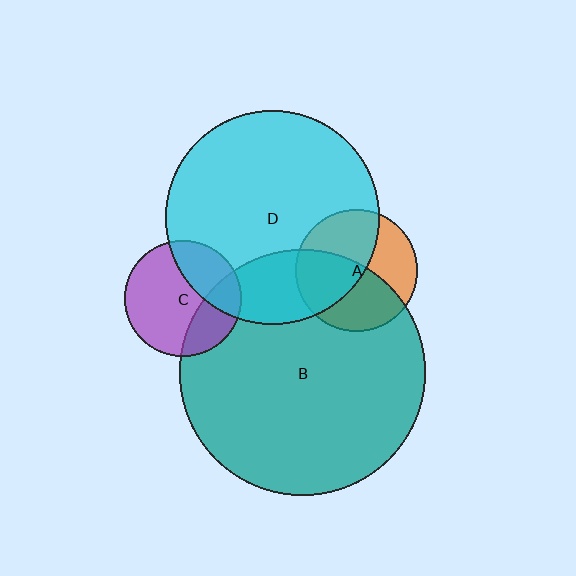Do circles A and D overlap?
Yes.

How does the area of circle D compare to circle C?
Approximately 3.4 times.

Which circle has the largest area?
Circle B (teal).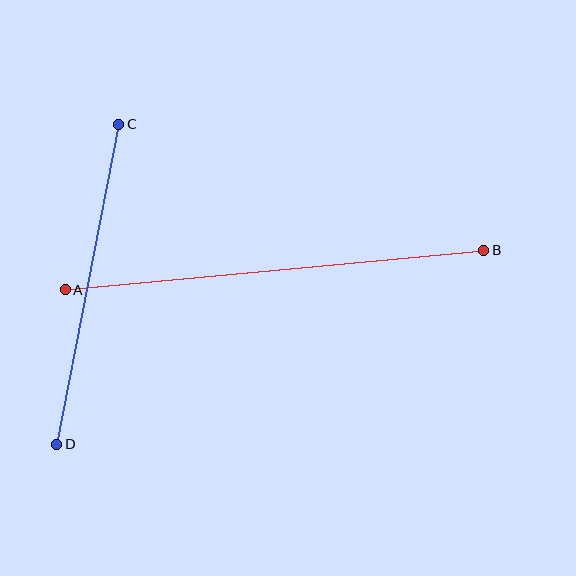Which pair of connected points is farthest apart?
Points A and B are farthest apart.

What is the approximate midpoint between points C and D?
The midpoint is at approximately (88, 284) pixels.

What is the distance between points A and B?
The distance is approximately 420 pixels.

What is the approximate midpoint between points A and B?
The midpoint is at approximately (274, 270) pixels.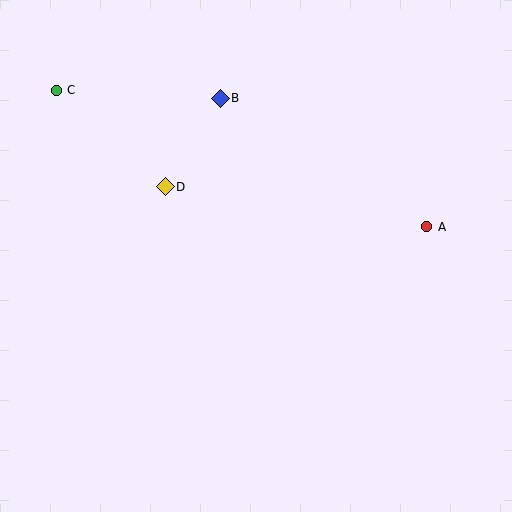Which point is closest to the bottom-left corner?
Point D is closest to the bottom-left corner.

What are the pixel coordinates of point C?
Point C is at (56, 90).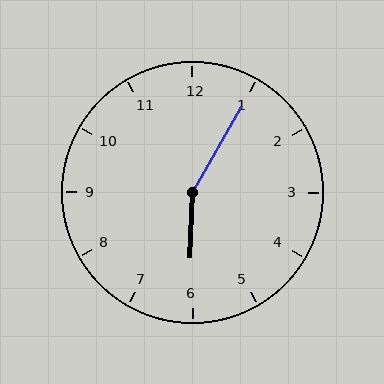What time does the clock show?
6:05.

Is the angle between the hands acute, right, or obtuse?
It is obtuse.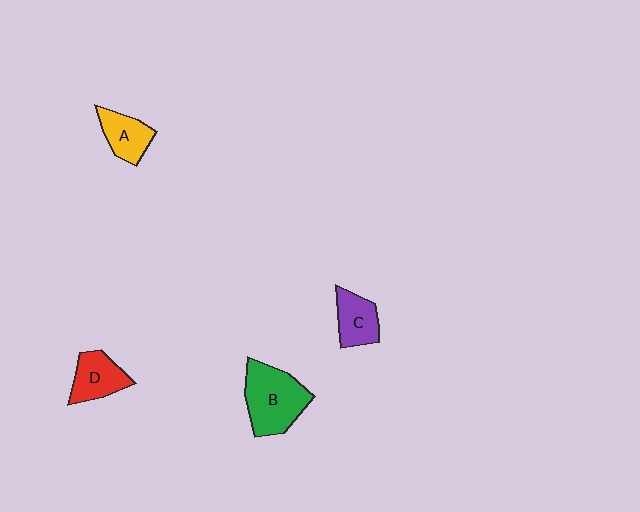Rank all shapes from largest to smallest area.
From largest to smallest: B (green), D (red), C (purple), A (yellow).